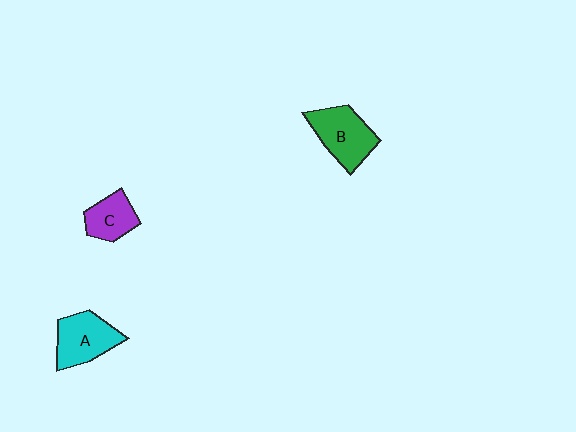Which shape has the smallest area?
Shape C (purple).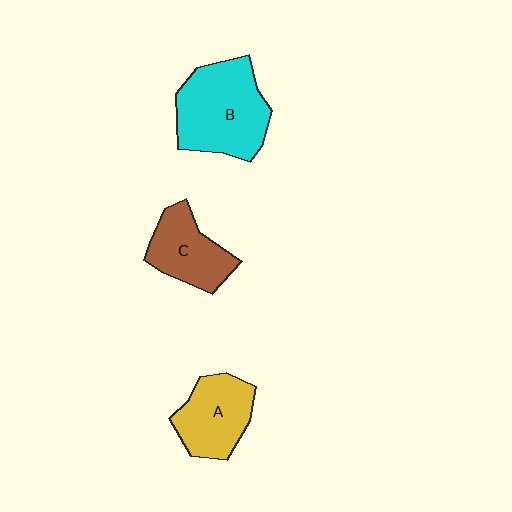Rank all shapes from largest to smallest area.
From largest to smallest: B (cyan), A (yellow), C (brown).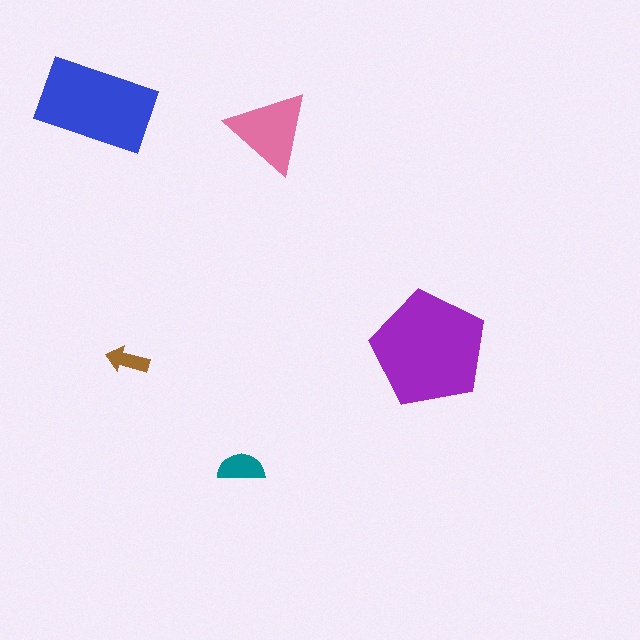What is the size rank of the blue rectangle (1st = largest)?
2nd.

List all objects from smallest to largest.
The brown arrow, the teal semicircle, the pink triangle, the blue rectangle, the purple pentagon.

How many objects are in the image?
There are 5 objects in the image.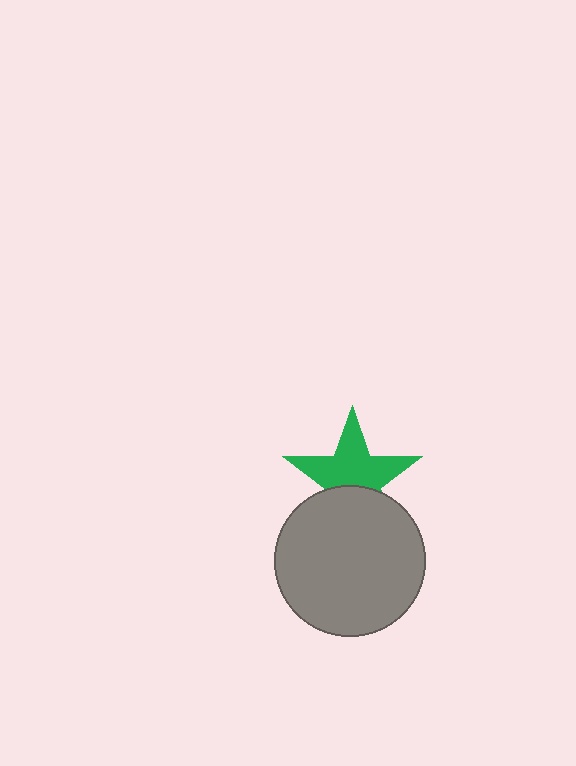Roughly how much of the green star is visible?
About half of it is visible (roughly 63%).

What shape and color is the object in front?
The object in front is a gray circle.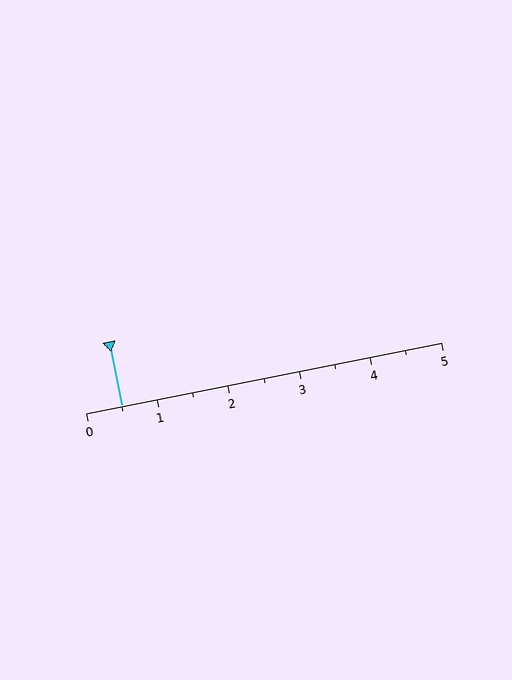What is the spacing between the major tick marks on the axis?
The major ticks are spaced 1 apart.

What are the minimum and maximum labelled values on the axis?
The axis runs from 0 to 5.